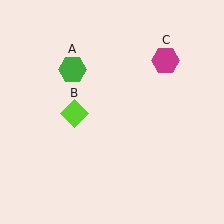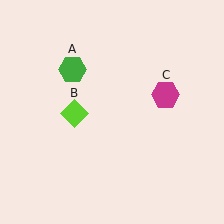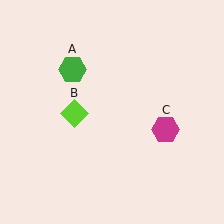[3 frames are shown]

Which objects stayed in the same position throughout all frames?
Green hexagon (object A) and lime diamond (object B) remained stationary.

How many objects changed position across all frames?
1 object changed position: magenta hexagon (object C).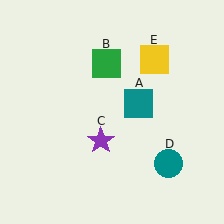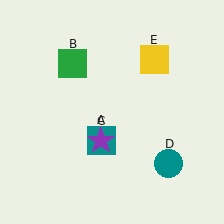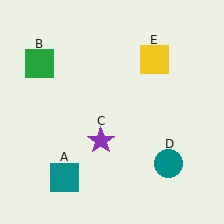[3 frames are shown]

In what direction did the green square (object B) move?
The green square (object B) moved left.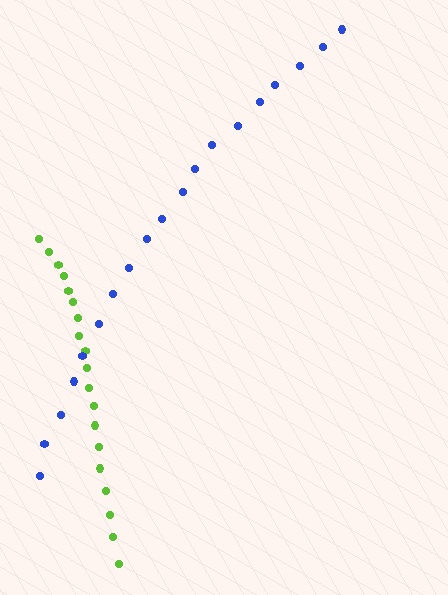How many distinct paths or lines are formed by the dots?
There are 2 distinct paths.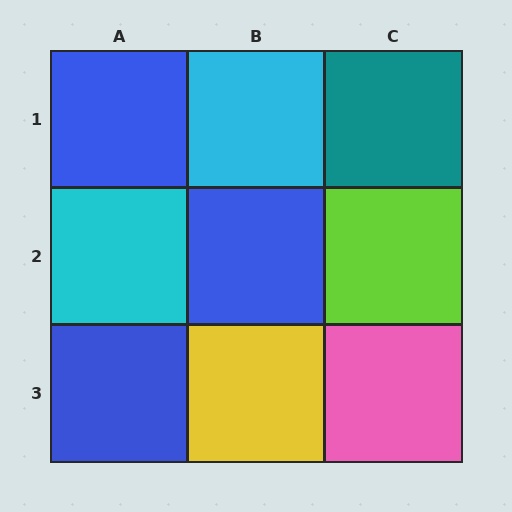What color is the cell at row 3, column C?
Pink.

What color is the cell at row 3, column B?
Yellow.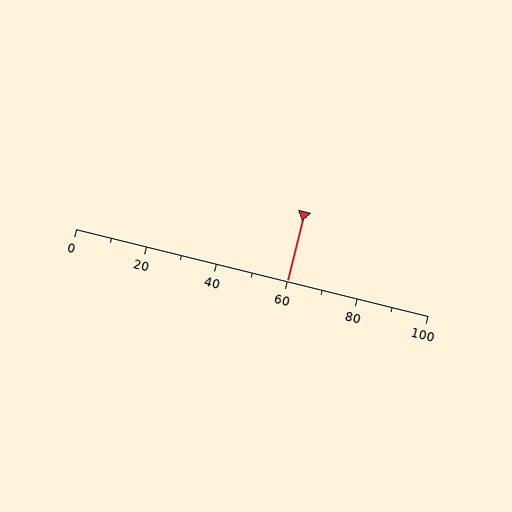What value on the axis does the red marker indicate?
The marker indicates approximately 60.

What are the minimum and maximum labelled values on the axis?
The axis runs from 0 to 100.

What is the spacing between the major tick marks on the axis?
The major ticks are spaced 20 apart.